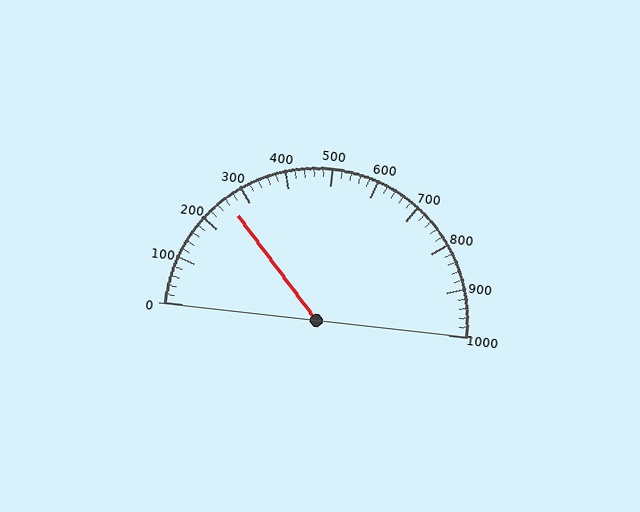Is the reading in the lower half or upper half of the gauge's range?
The reading is in the lower half of the range (0 to 1000).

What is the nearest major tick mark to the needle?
The nearest major tick mark is 300.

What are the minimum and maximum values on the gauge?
The gauge ranges from 0 to 1000.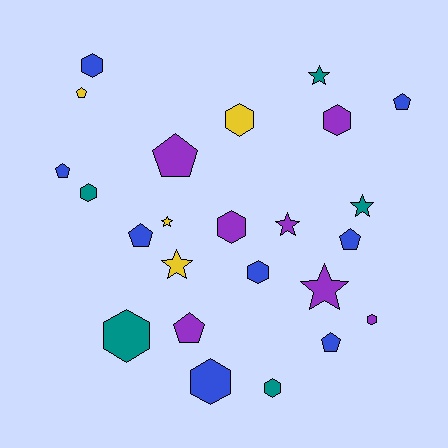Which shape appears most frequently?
Hexagon, with 10 objects.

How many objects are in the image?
There are 24 objects.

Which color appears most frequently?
Blue, with 8 objects.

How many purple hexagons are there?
There are 3 purple hexagons.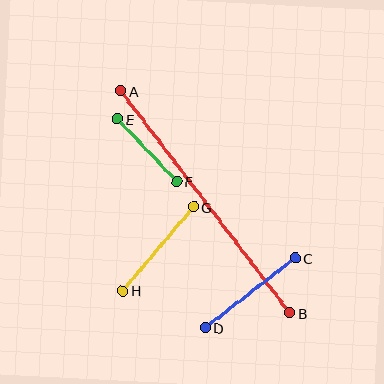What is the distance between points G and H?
The distance is approximately 110 pixels.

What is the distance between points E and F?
The distance is approximately 86 pixels.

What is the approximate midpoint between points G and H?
The midpoint is at approximately (158, 249) pixels.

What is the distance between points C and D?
The distance is approximately 113 pixels.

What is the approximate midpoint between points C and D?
The midpoint is at approximately (250, 293) pixels.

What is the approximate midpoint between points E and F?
The midpoint is at approximately (147, 150) pixels.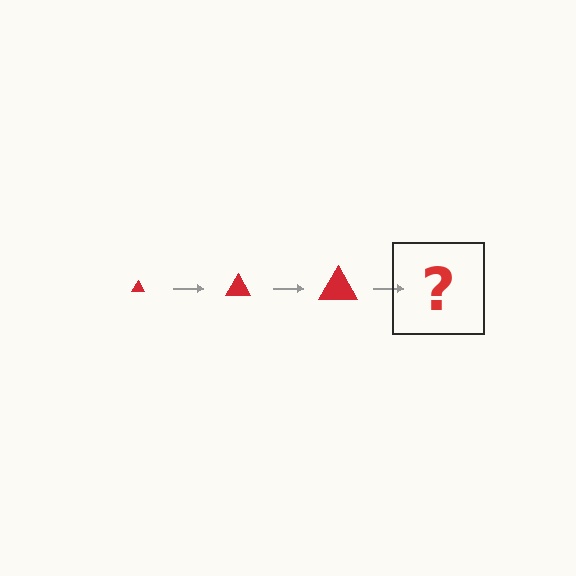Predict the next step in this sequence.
The next step is a red triangle, larger than the previous one.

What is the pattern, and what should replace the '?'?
The pattern is that the triangle gets progressively larger each step. The '?' should be a red triangle, larger than the previous one.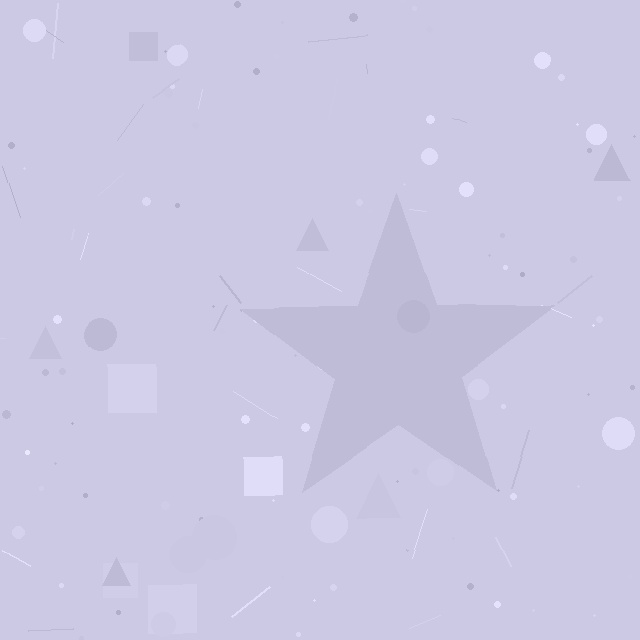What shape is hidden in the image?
A star is hidden in the image.